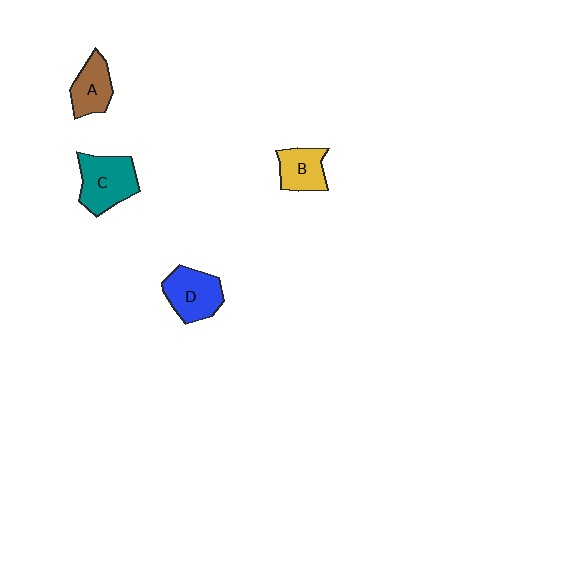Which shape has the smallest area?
Shape B (yellow).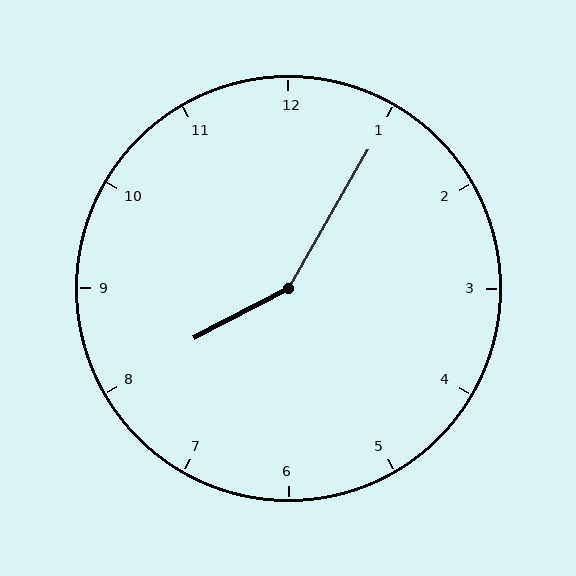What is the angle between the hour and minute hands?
Approximately 148 degrees.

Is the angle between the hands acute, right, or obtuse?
It is obtuse.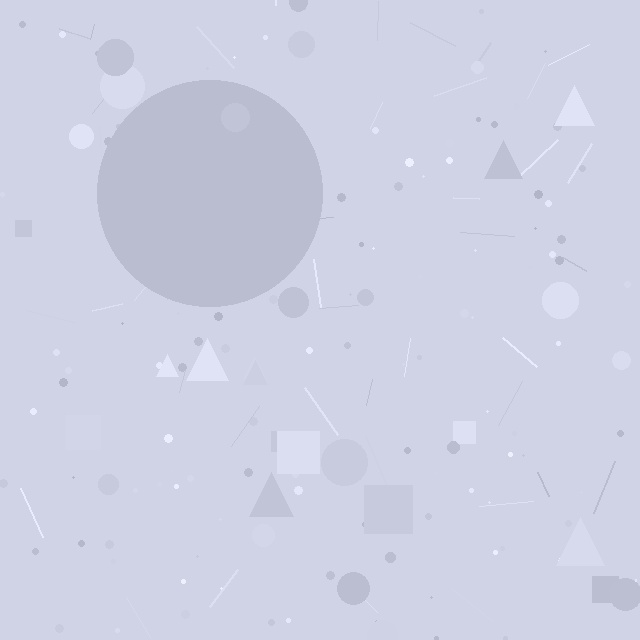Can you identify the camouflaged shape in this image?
The camouflaged shape is a circle.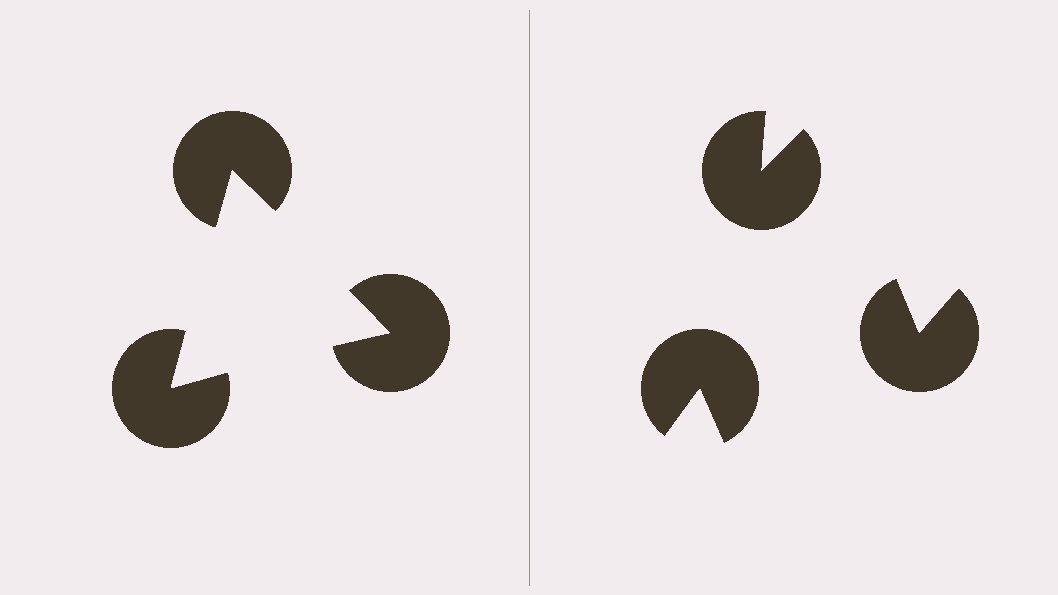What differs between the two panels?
The pac-man discs are positioned identically on both sides; only the wedge orientations differ. On the left they align to a triangle; on the right they are misaligned.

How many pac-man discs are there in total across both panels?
6 — 3 on each side.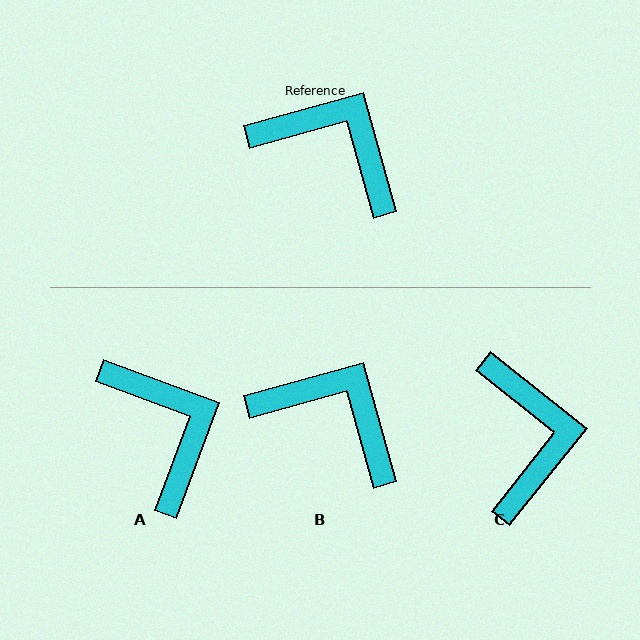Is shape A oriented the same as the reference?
No, it is off by about 36 degrees.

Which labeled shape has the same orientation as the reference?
B.